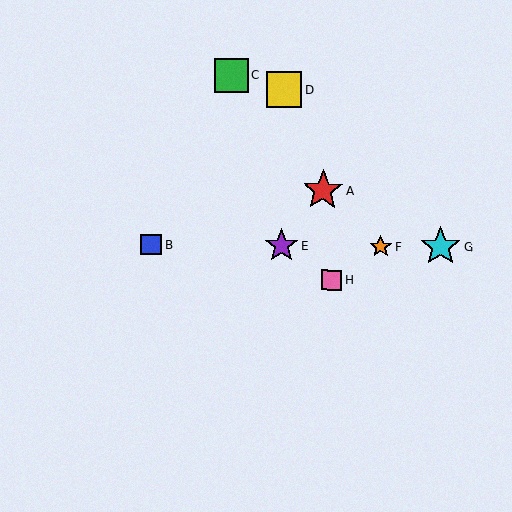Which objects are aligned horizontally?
Objects B, E, F, G are aligned horizontally.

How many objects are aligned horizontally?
4 objects (B, E, F, G) are aligned horizontally.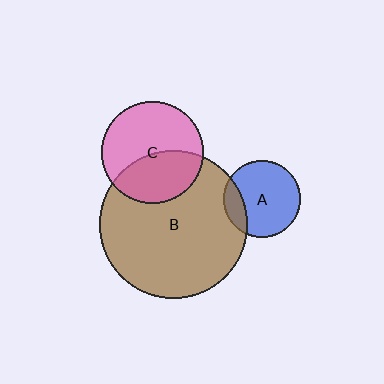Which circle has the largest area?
Circle B (brown).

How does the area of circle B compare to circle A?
Approximately 3.7 times.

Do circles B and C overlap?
Yes.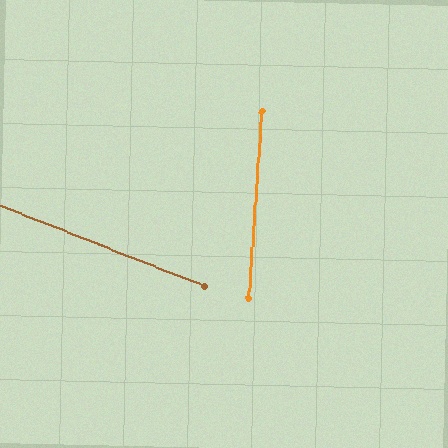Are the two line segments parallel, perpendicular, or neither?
Neither parallel nor perpendicular — they differ by about 73°.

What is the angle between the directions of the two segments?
Approximately 73 degrees.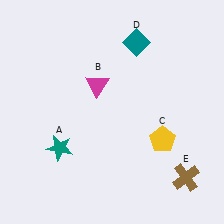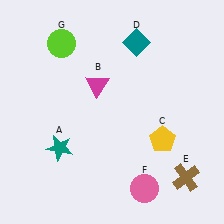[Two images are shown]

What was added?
A pink circle (F), a lime circle (G) were added in Image 2.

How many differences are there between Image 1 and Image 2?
There are 2 differences between the two images.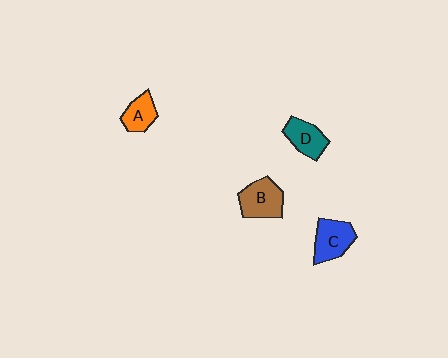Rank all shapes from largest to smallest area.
From largest to smallest: B (brown), C (blue), D (teal), A (orange).